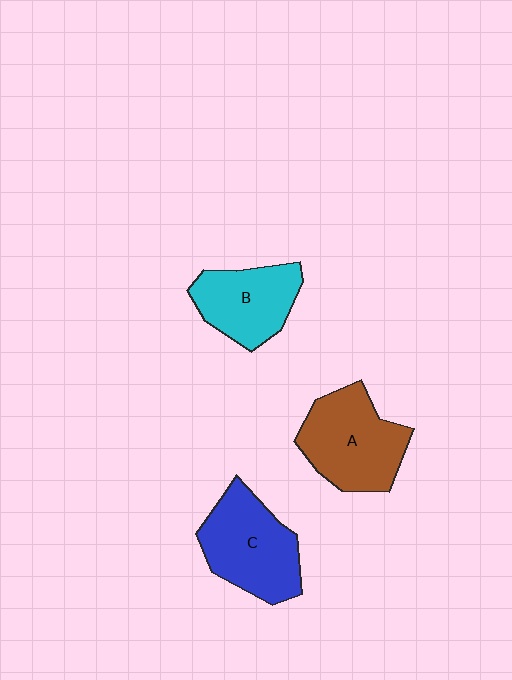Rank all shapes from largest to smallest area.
From largest to smallest: A (brown), C (blue), B (cyan).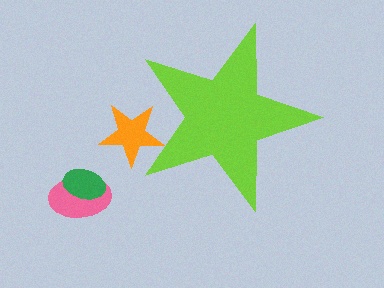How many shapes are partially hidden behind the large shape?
1 shape is partially hidden.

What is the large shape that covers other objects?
A lime star.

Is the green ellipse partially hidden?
No, the green ellipse is fully visible.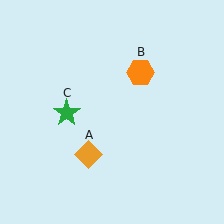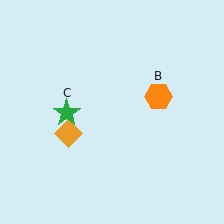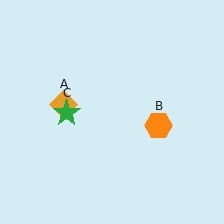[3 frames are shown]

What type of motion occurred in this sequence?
The orange diamond (object A), orange hexagon (object B) rotated clockwise around the center of the scene.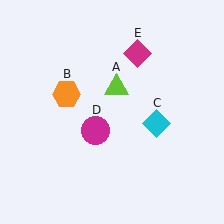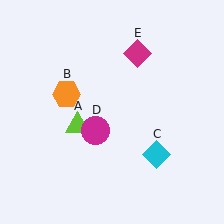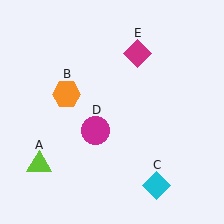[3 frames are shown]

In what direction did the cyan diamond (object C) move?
The cyan diamond (object C) moved down.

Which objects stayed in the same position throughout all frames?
Orange hexagon (object B) and magenta circle (object D) and magenta diamond (object E) remained stationary.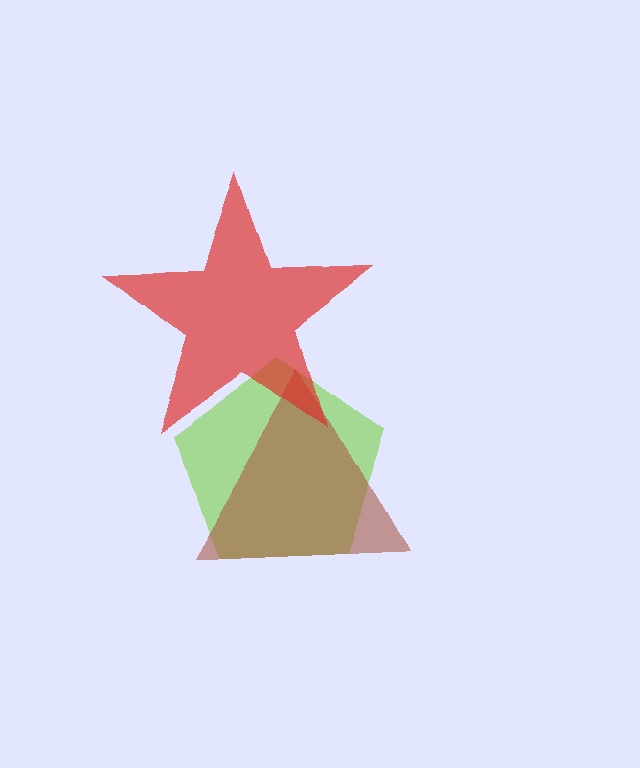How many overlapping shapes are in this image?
There are 3 overlapping shapes in the image.